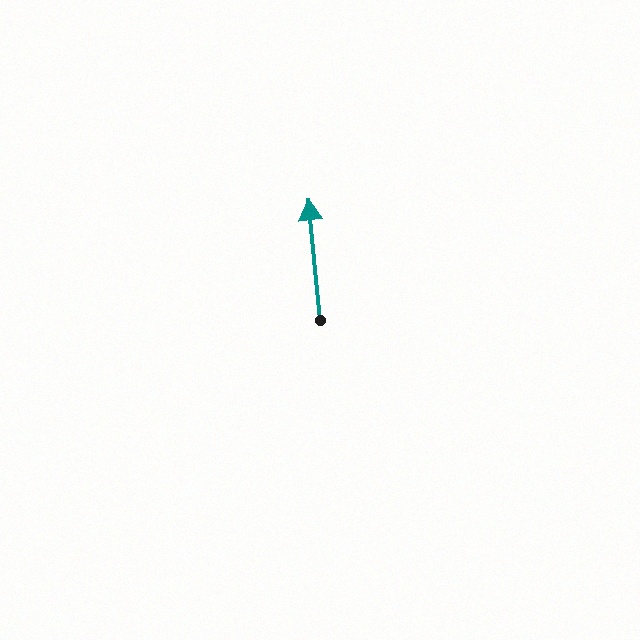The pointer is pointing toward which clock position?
Roughly 12 o'clock.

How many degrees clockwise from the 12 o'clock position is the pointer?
Approximately 355 degrees.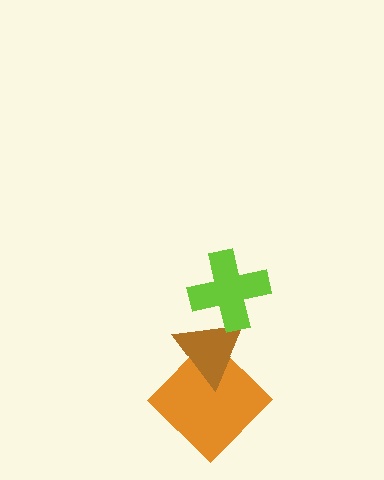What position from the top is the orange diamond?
The orange diamond is 3rd from the top.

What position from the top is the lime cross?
The lime cross is 1st from the top.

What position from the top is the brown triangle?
The brown triangle is 2nd from the top.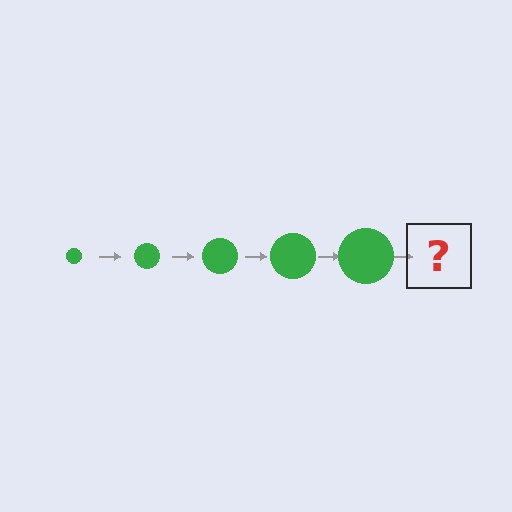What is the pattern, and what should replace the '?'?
The pattern is that the circle gets progressively larger each step. The '?' should be a green circle, larger than the previous one.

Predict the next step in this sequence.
The next step is a green circle, larger than the previous one.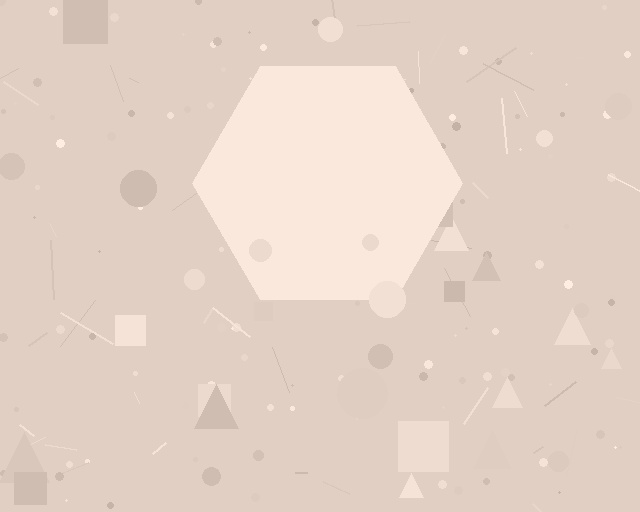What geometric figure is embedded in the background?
A hexagon is embedded in the background.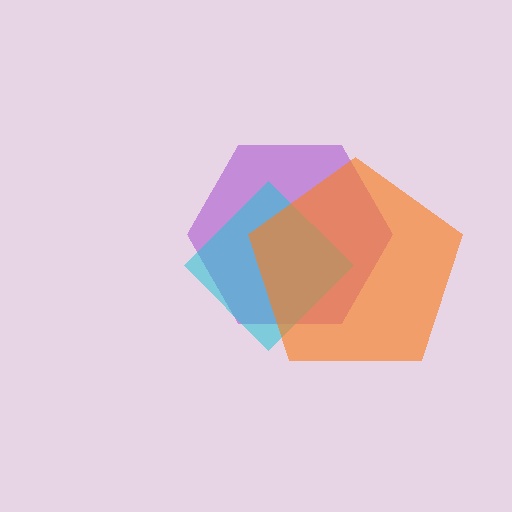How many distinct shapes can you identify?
There are 3 distinct shapes: a purple hexagon, a cyan diamond, an orange pentagon.